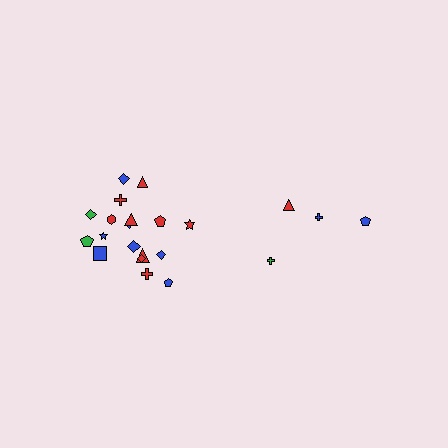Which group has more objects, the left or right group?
The left group.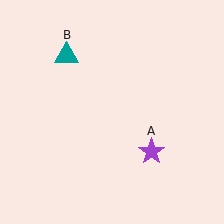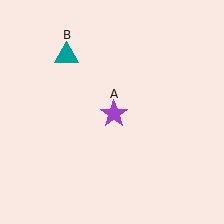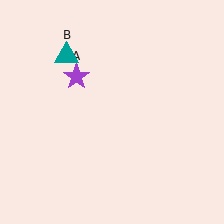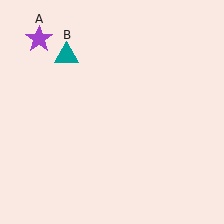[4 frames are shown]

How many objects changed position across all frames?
1 object changed position: purple star (object A).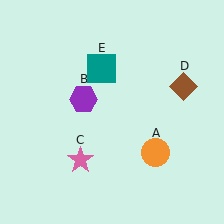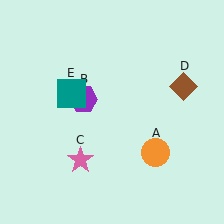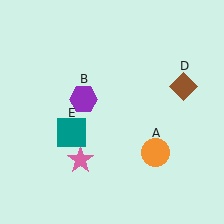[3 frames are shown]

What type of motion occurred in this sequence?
The teal square (object E) rotated counterclockwise around the center of the scene.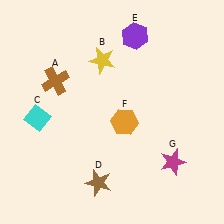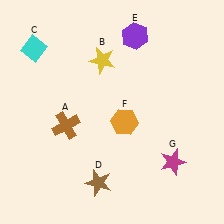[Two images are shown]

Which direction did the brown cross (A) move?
The brown cross (A) moved down.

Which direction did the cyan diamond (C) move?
The cyan diamond (C) moved up.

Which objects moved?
The objects that moved are: the brown cross (A), the cyan diamond (C).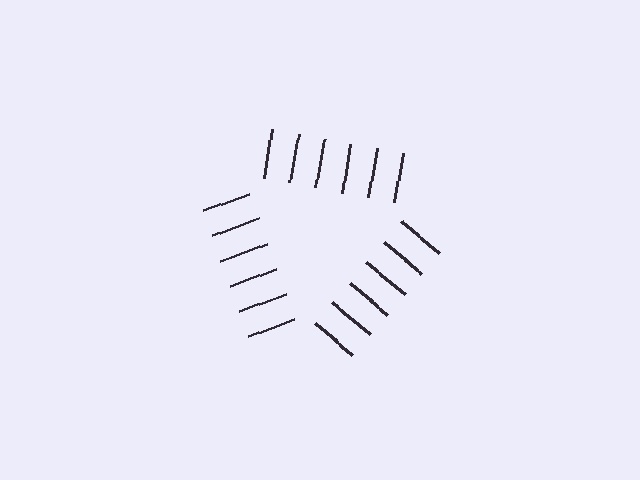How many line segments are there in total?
18 — 6 along each of the 3 edges.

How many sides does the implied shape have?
3 sides — the line-ends trace a triangle.